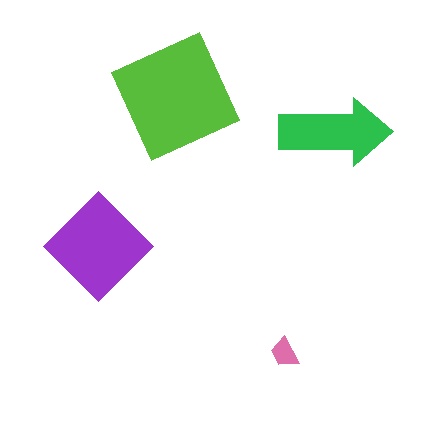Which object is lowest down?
The pink trapezoid is bottommost.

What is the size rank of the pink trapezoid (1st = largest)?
4th.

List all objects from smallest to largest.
The pink trapezoid, the green arrow, the purple diamond, the lime square.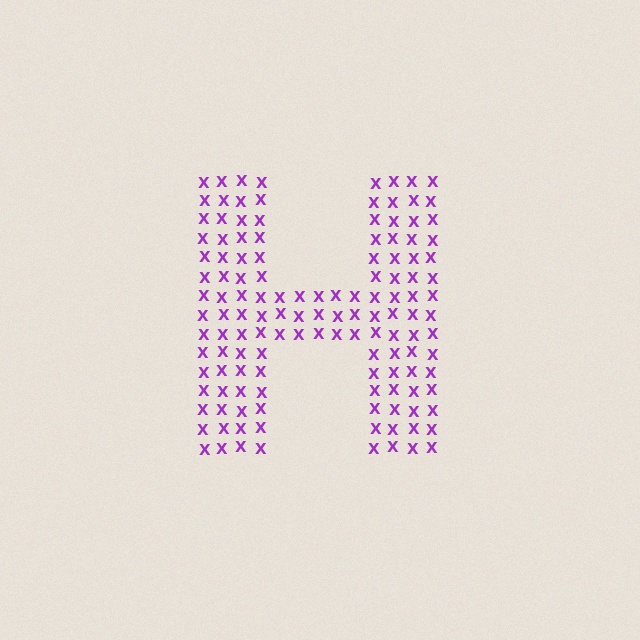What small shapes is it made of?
It is made of small letter X's.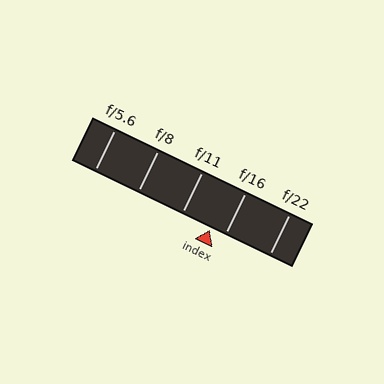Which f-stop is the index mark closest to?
The index mark is closest to f/16.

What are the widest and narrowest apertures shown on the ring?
The widest aperture shown is f/5.6 and the narrowest is f/22.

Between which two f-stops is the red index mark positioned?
The index mark is between f/11 and f/16.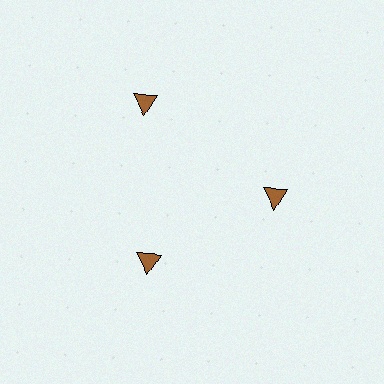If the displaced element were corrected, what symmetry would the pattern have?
It would have 3-fold rotational symmetry — the pattern would map onto itself every 120 degrees.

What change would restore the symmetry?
The symmetry would be restored by moving it inward, back onto the ring so that all 3 triangles sit at equal angles and equal distance from the center.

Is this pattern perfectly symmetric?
No. The 3 brown triangles are arranged in a ring, but one element near the 11 o'clock position is pushed outward from the center, breaking the 3-fold rotational symmetry.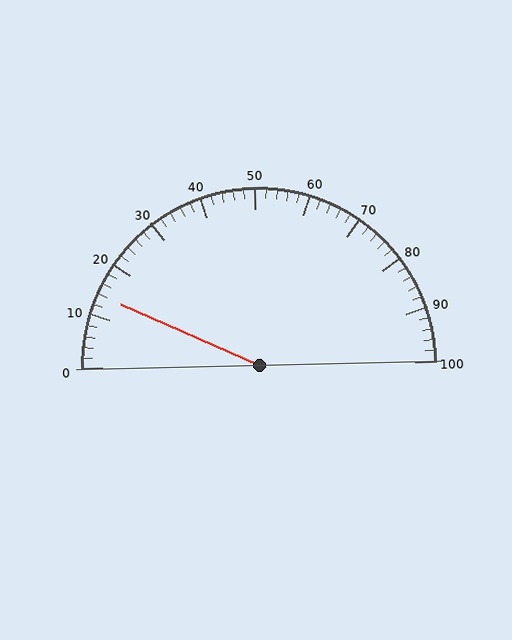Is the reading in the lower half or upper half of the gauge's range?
The reading is in the lower half of the range (0 to 100).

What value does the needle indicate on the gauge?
The needle indicates approximately 14.